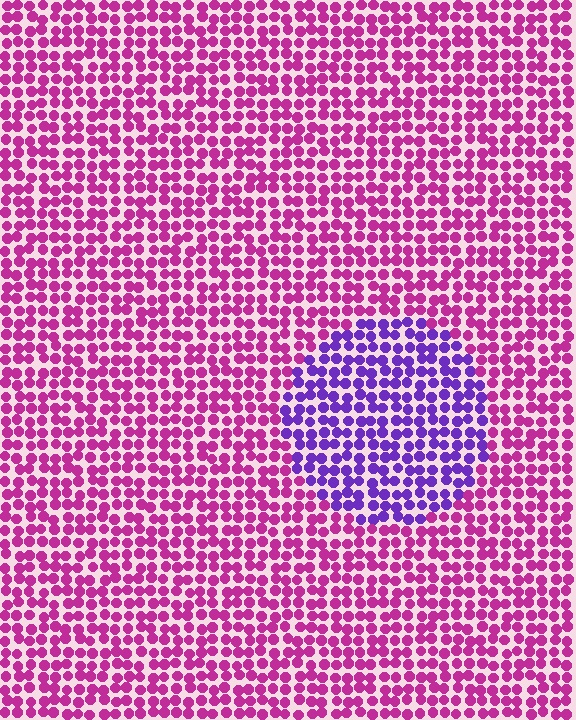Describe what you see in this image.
The image is filled with small magenta elements in a uniform arrangement. A circle-shaped region is visible where the elements are tinted to a slightly different hue, forming a subtle color boundary.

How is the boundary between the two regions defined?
The boundary is defined purely by a slight shift in hue (about 50 degrees). Spacing, size, and orientation are identical on both sides.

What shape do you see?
I see a circle.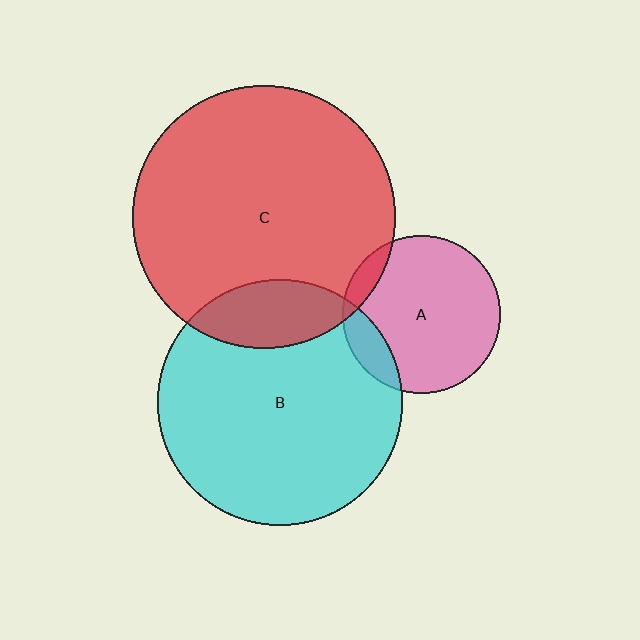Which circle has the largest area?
Circle C (red).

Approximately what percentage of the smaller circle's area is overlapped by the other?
Approximately 15%.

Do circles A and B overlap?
Yes.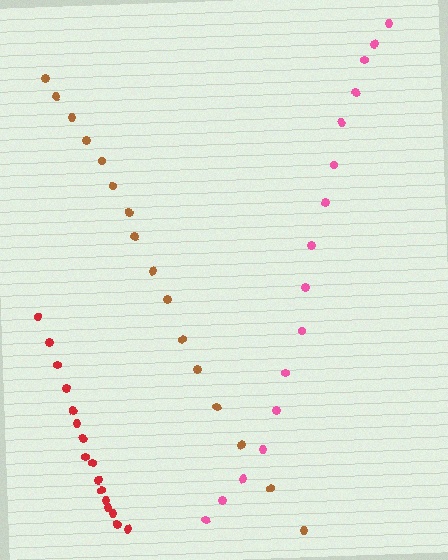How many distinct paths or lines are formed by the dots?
There are 3 distinct paths.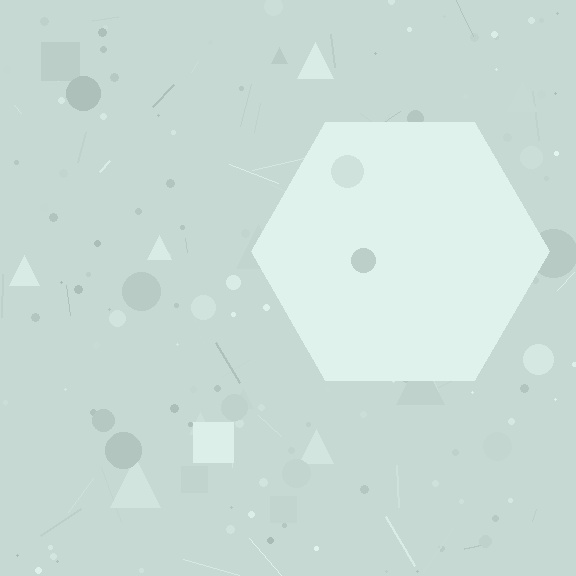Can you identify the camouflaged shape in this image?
The camouflaged shape is a hexagon.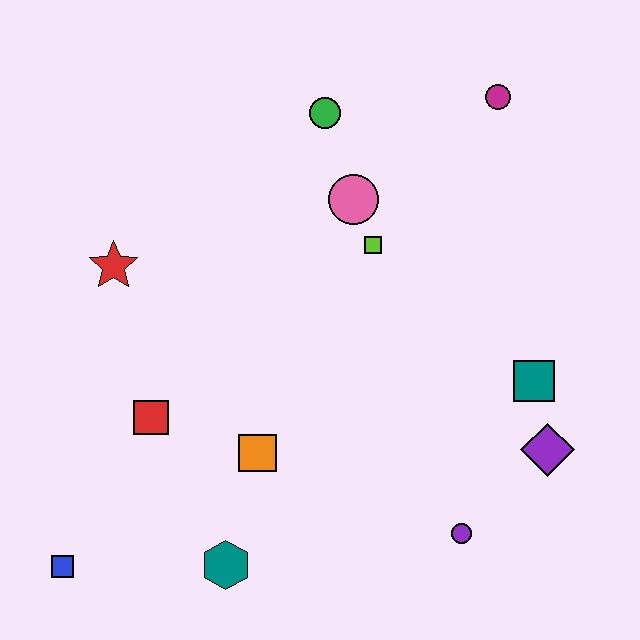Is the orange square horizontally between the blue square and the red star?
No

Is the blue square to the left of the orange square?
Yes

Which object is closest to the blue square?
The teal hexagon is closest to the blue square.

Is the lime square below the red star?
No